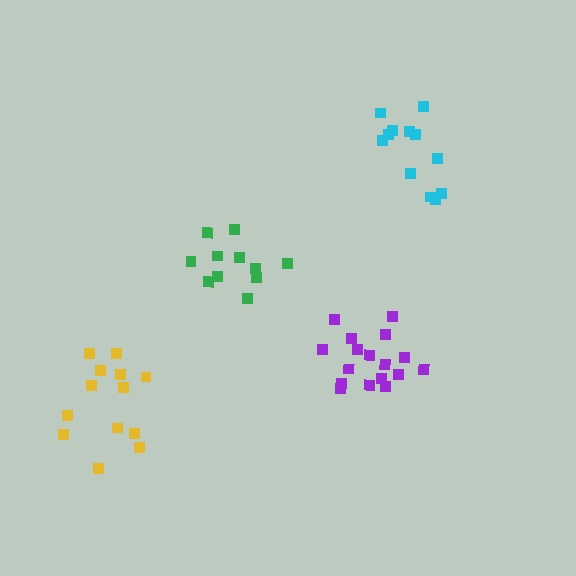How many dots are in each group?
Group 1: 12 dots, Group 2: 13 dots, Group 3: 11 dots, Group 4: 17 dots (53 total).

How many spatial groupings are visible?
There are 4 spatial groupings.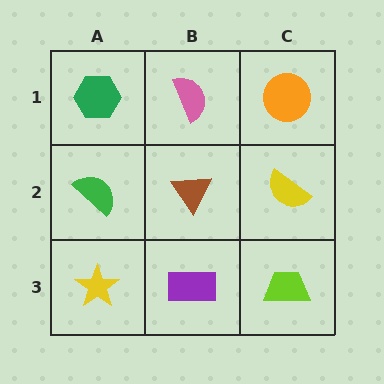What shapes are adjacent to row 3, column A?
A green semicircle (row 2, column A), a purple rectangle (row 3, column B).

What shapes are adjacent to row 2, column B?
A pink semicircle (row 1, column B), a purple rectangle (row 3, column B), a green semicircle (row 2, column A), a yellow semicircle (row 2, column C).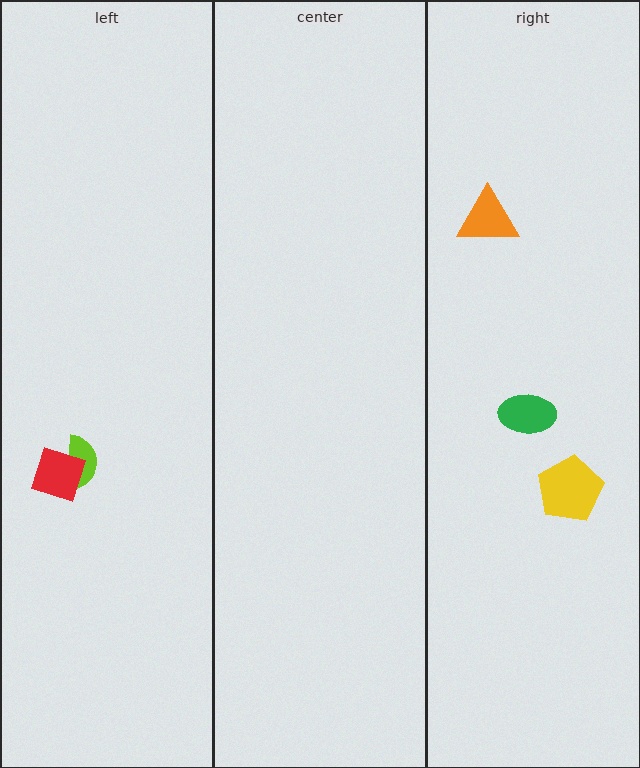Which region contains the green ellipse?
The right region.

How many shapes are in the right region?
3.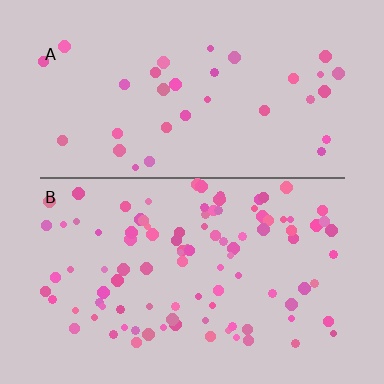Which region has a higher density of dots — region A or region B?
B (the bottom).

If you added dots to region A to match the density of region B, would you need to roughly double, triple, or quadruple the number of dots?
Approximately triple.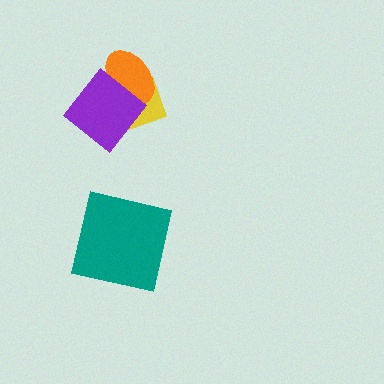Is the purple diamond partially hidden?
No, no other shape covers it.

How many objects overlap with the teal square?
0 objects overlap with the teal square.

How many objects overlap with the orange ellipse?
2 objects overlap with the orange ellipse.